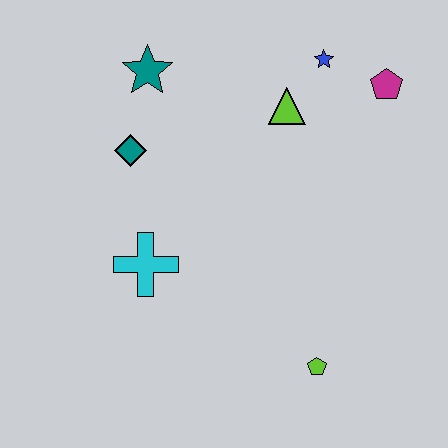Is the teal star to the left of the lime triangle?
Yes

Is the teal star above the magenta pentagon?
Yes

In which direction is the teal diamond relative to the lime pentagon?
The teal diamond is above the lime pentagon.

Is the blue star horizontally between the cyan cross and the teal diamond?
No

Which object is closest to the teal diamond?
The teal star is closest to the teal diamond.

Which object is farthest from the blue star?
The lime pentagon is farthest from the blue star.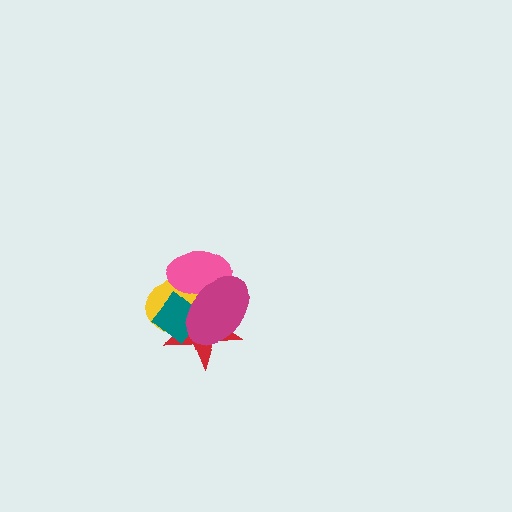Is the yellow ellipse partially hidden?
Yes, it is partially covered by another shape.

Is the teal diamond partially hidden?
Yes, it is partially covered by another shape.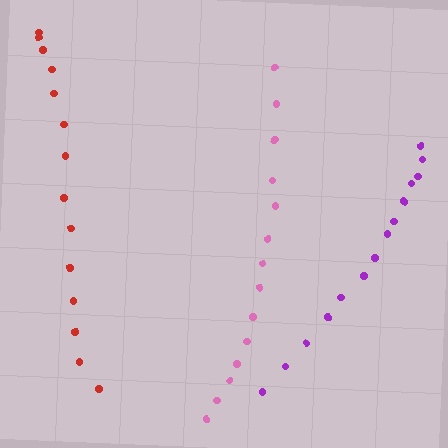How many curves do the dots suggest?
There are 3 distinct paths.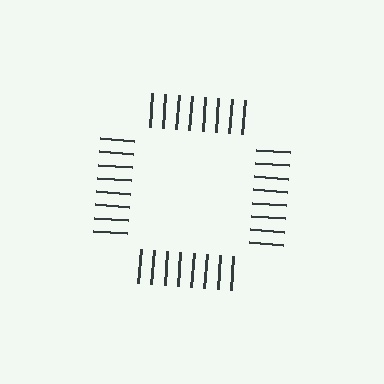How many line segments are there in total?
32 — 8 along each of the 4 edges.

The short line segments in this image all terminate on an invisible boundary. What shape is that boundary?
An illusory square — the line segments terminate on its edges but no continuous stroke is drawn.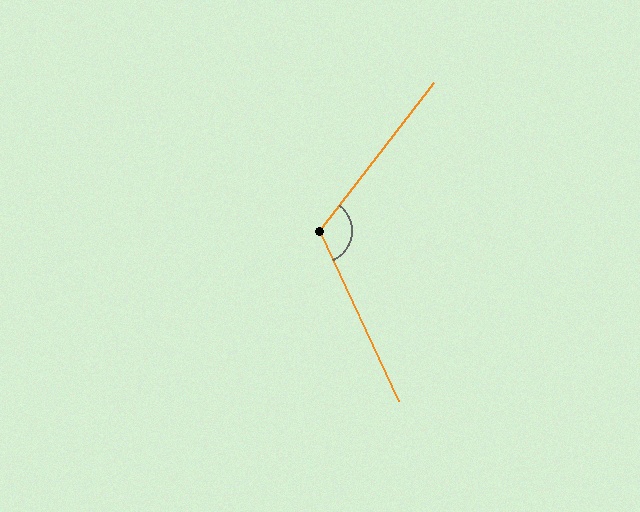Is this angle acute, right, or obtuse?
It is obtuse.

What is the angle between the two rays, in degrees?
Approximately 118 degrees.